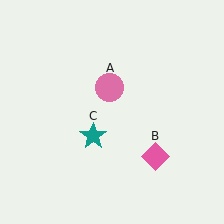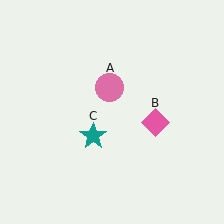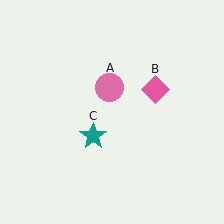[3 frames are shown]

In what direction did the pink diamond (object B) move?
The pink diamond (object B) moved up.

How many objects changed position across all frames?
1 object changed position: pink diamond (object B).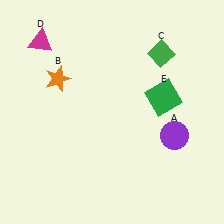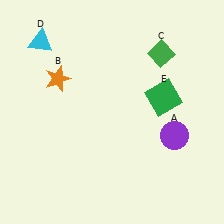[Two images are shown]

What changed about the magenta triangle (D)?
In Image 1, D is magenta. In Image 2, it changed to cyan.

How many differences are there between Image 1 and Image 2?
There is 1 difference between the two images.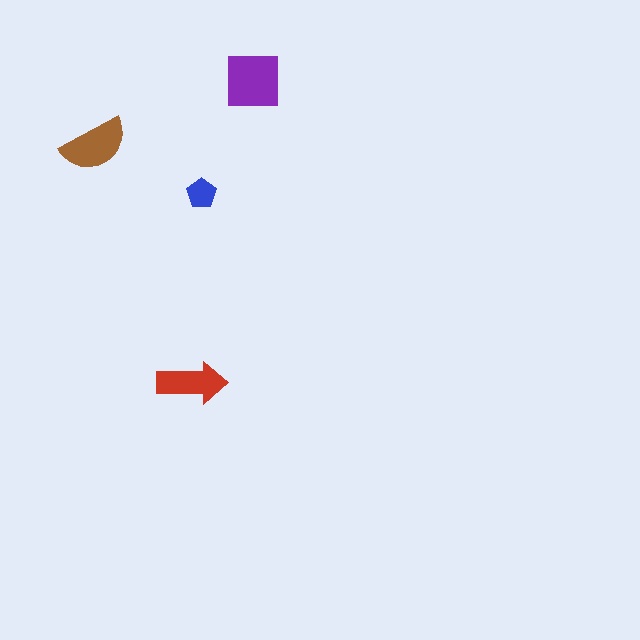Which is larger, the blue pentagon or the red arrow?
The red arrow.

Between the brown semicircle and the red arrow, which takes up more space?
The brown semicircle.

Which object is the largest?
The purple square.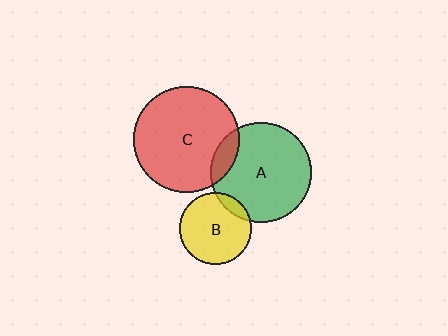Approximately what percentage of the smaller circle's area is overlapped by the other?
Approximately 10%.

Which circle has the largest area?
Circle C (red).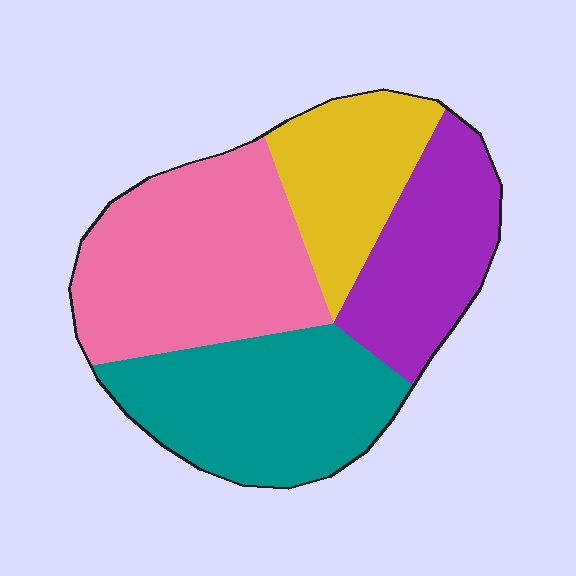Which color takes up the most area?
Pink, at roughly 35%.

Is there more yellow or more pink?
Pink.